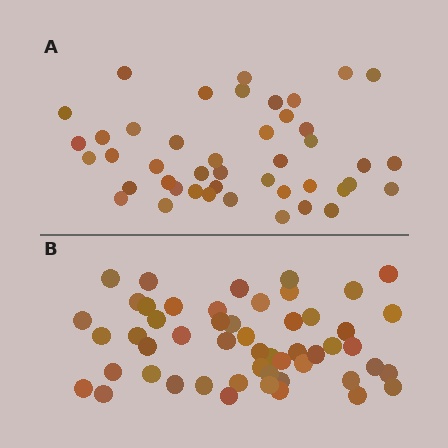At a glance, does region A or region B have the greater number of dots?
Region B (the bottom region) has more dots.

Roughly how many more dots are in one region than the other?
Region B has roughly 8 or so more dots than region A.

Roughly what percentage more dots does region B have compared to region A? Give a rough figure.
About 20% more.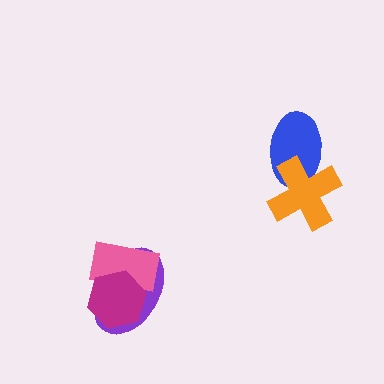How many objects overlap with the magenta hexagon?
2 objects overlap with the magenta hexagon.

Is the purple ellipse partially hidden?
Yes, it is partially covered by another shape.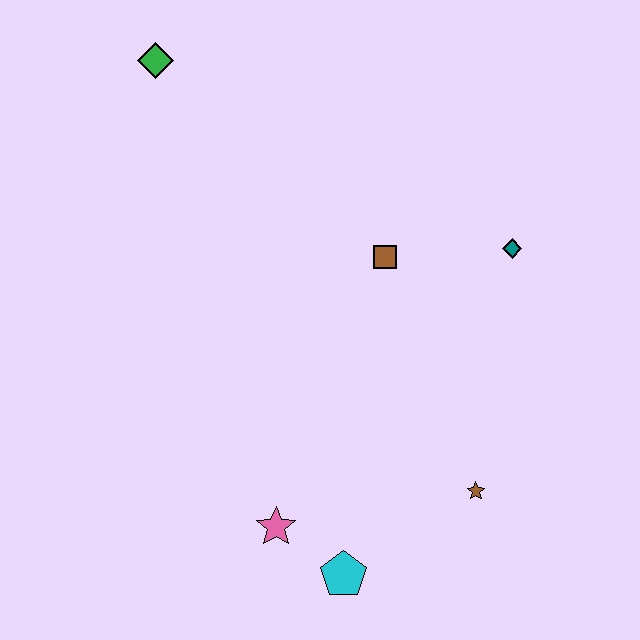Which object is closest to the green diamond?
The brown square is closest to the green diamond.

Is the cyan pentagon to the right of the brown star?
No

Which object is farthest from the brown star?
The green diamond is farthest from the brown star.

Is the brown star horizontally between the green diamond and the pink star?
No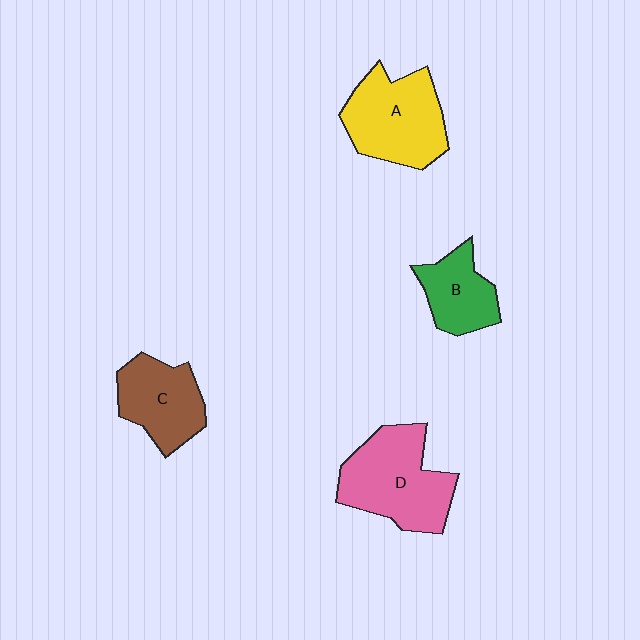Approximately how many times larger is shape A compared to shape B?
Approximately 1.6 times.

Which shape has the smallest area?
Shape B (green).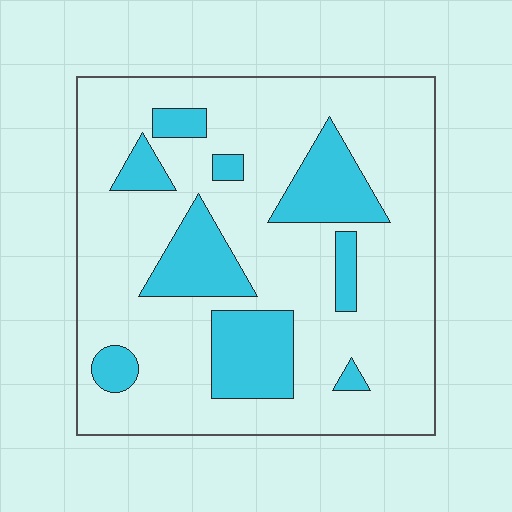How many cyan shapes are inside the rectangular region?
9.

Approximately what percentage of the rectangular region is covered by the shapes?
Approximately 25%.